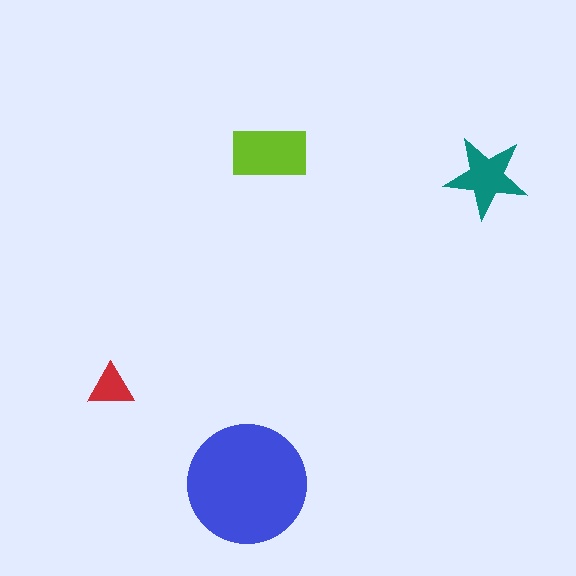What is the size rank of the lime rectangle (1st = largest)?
2nd.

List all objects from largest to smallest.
The blue circle, the lime rectangle, the teal star, the red triangle.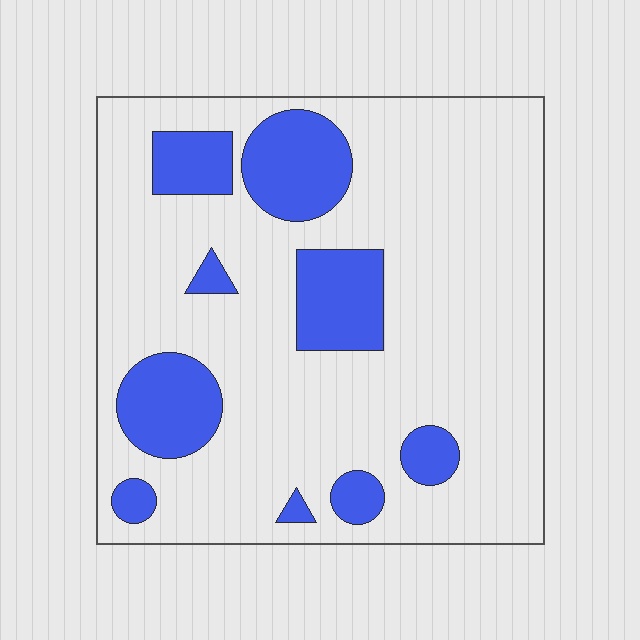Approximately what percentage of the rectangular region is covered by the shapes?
Approximately 20%.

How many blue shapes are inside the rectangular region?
9.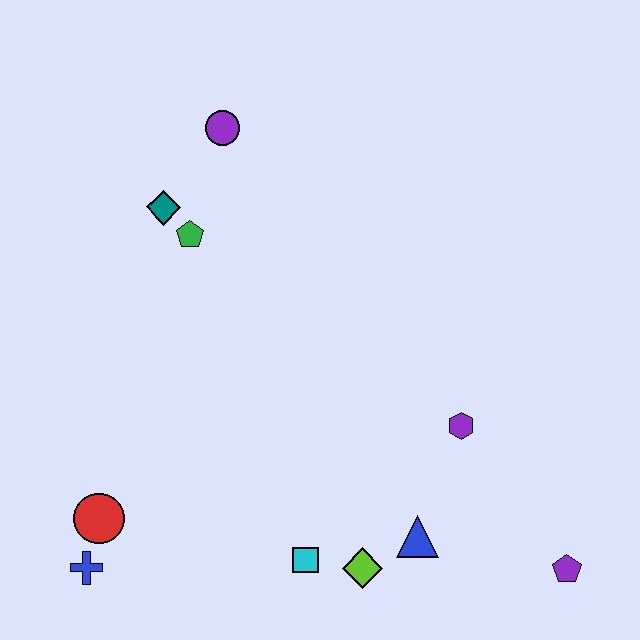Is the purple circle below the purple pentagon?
No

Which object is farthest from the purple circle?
The purple pentagon is farthest from the purple circle.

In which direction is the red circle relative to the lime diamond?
The red circle is to the left of the lime diamond.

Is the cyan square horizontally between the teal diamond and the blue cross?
No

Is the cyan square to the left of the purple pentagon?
Yes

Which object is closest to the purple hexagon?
The blue triangle is closest to the purple hexagon.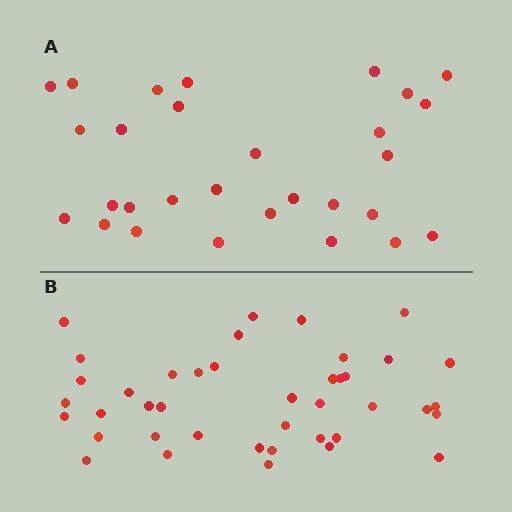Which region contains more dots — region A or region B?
Region B (the bottom region) has more dots.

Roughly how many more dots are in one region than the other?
Region B has roughly 12 or so more dots than region A.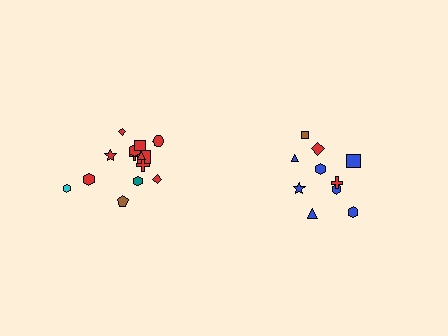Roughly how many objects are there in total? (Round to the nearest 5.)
Roughly 25 objects in total.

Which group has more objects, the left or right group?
The left group.